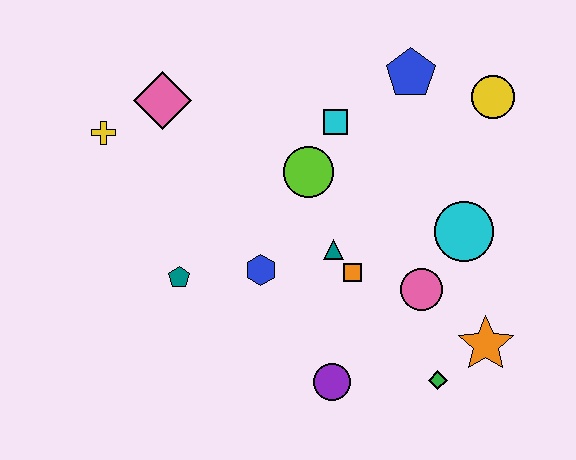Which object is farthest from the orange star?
The yellow cross is farthest from the orange star.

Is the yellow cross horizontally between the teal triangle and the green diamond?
No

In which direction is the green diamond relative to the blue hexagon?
The green diamond is to the right of the blue hexagon.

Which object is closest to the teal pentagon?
The blue hexagon is closest to the teal pentagon.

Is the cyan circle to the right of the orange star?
No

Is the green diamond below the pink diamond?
Yes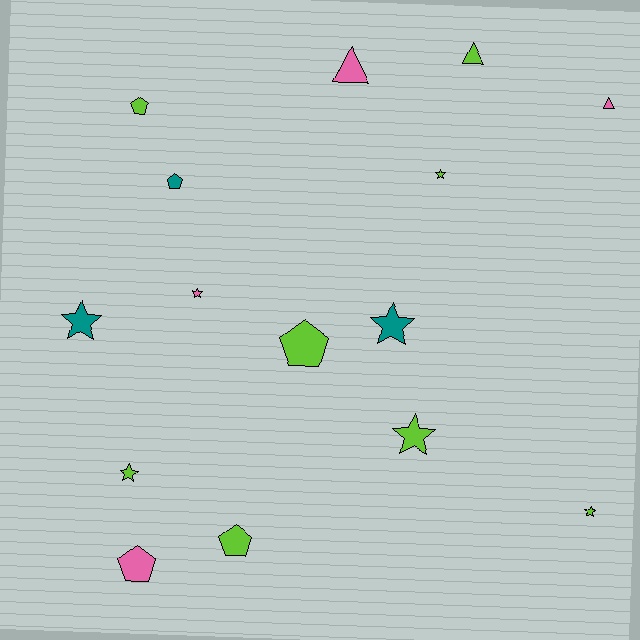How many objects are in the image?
There are 15 objects.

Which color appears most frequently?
Lime, with 8 objects.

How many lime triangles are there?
There is 1 lime triangle.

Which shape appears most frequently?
Star, with 7 objects.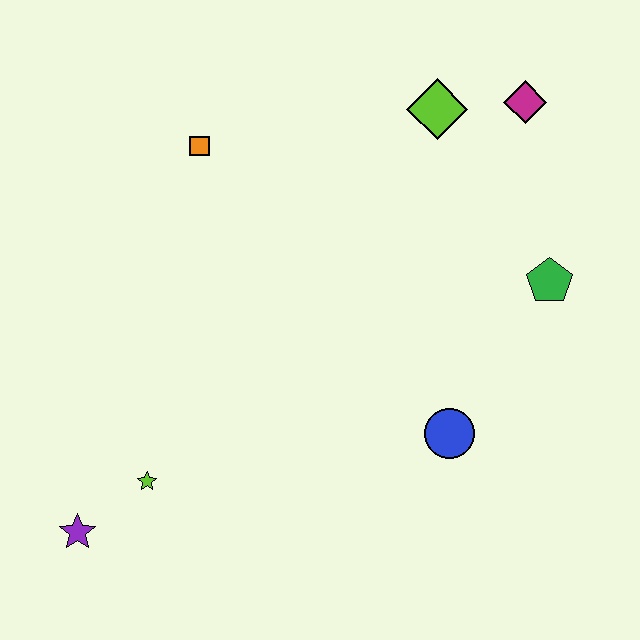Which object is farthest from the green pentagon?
The purple star is farthest from the green pentagon.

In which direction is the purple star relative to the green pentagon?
The purple star is to the left of the green pentagon.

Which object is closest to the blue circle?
The green pentagon is closest to the blue circle.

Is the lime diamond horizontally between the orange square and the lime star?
No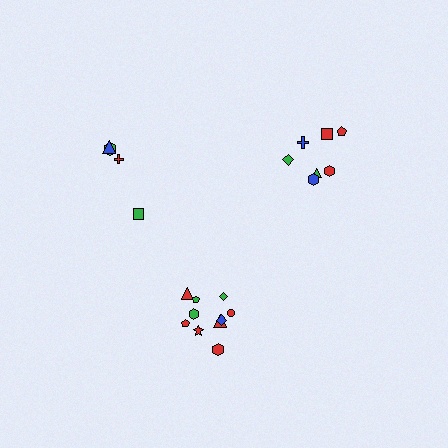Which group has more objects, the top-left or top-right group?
The top-right group.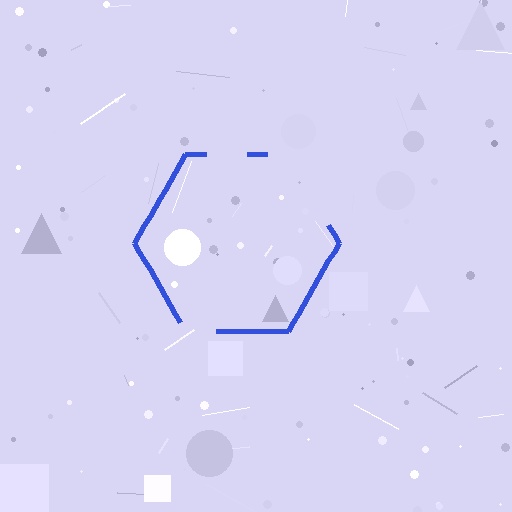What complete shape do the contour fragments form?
The contour fragments form a hexagon.